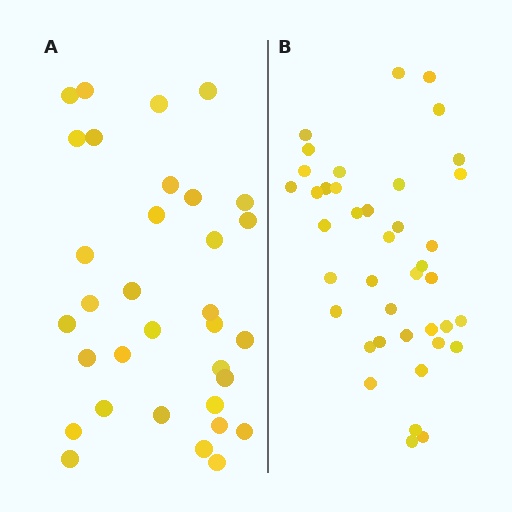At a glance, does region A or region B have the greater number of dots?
Region B (the right region) has more dots.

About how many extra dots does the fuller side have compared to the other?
Region B has roughly 8 or so more dots than region A.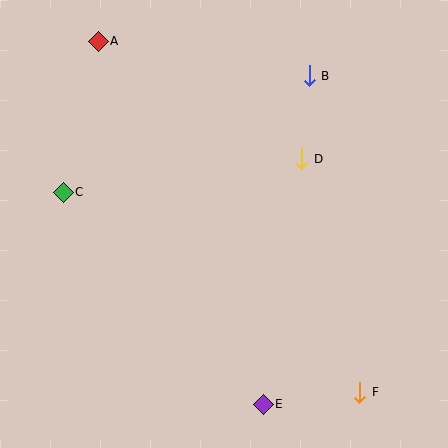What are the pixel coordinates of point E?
Point E is at (263, 404).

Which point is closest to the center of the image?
Point D at (302, 159) is closest to the center.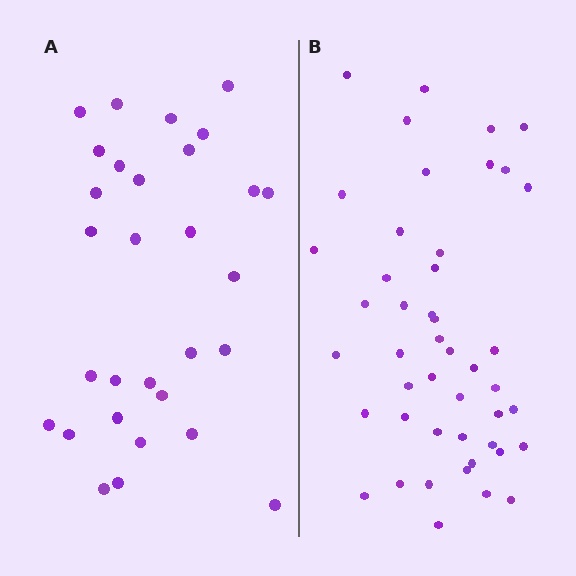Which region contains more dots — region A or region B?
Region B (the right region) has more dots.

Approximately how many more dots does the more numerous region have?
Region B has approximately 15 more dots than region A.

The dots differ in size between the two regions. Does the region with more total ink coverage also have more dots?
No. Region A has more total ink coverage because its dots are larger, but region B actually contains more individual dots. Total area can be misleading — the number of items is what matters here.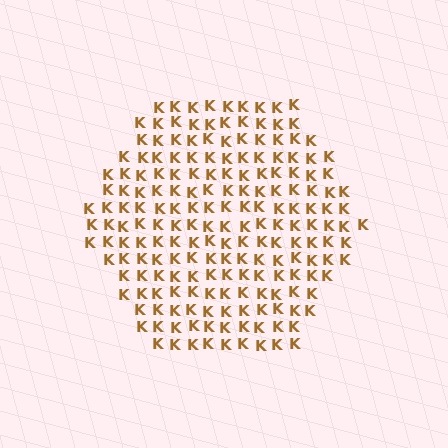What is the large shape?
The large shape is a hexagon.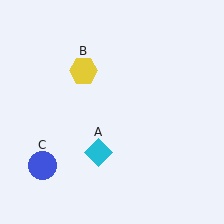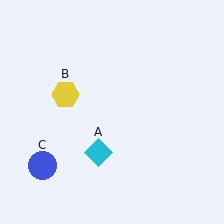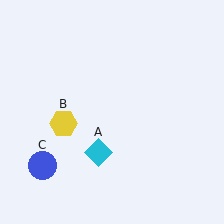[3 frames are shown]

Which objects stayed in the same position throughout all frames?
Cyan diamond (object A) and blue circle (object C) remained stationary.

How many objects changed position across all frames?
1 object changed position: yellow hexagon (object B).